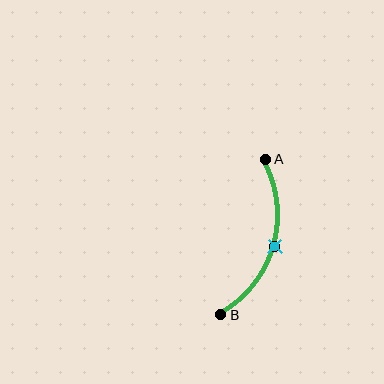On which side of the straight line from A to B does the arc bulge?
The arc bulges to the right of the straight line connecting A and B.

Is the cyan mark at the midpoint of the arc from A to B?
Yes. The cyan mark lies on the arc at equal arc-length from both A and B — it is the arc midpoint.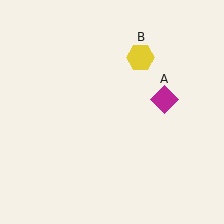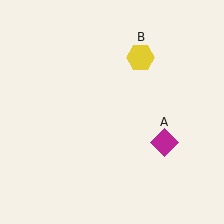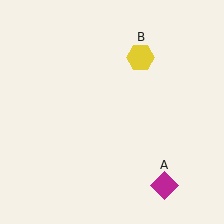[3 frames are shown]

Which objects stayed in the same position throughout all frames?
Yellow hexagon (object B) remained stationary.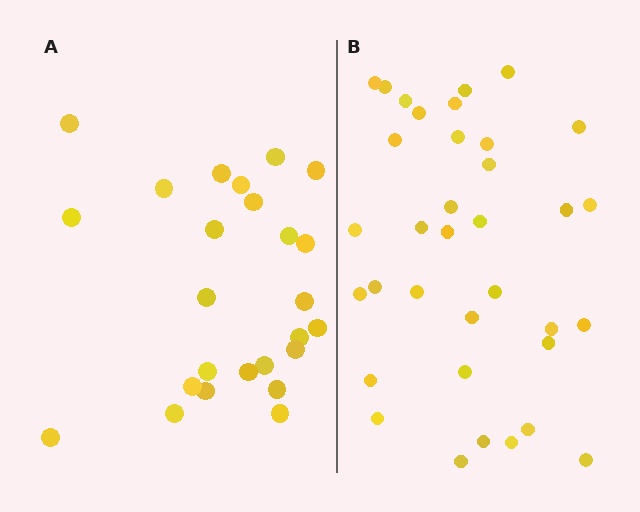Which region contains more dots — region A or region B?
Region B (the right region) has more dots.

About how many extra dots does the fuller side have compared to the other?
Region B has roughly 10 or so more dots than region A.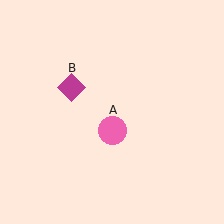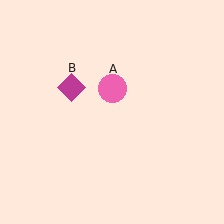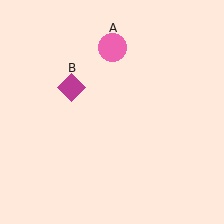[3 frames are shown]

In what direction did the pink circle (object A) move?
The pink circle (object A) moved up.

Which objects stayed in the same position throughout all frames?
Magenta diamond (object B) remained stationary.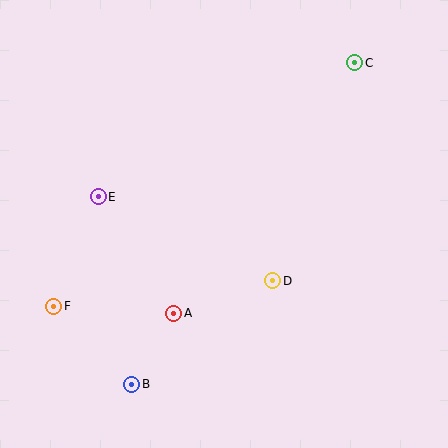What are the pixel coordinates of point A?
Point A is at (174, 313).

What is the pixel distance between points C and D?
The distance between C and D is 233 pixels.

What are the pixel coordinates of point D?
Point D is at (273, 281).